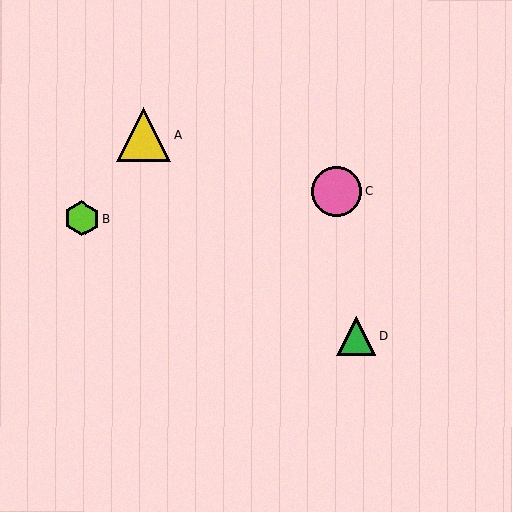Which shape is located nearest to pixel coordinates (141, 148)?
The yellow triangle (labeled A) at (144, 134) is nearest to that location.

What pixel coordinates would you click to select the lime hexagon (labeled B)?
Click at (82, 218) to select the lime hexagon B.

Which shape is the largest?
The yellow triangle (labeled A) is the largest.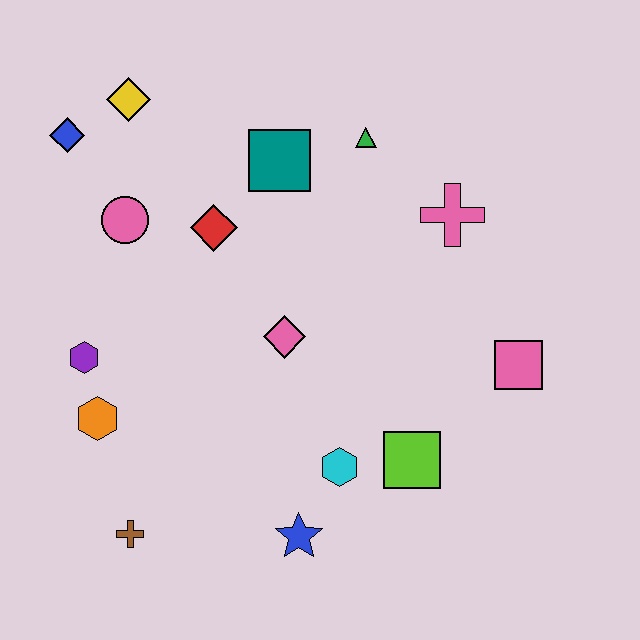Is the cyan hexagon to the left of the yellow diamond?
No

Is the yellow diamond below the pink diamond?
No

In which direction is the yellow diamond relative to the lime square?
The yellow diamond is above the lime square.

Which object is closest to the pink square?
The lime square is closest to the pink square.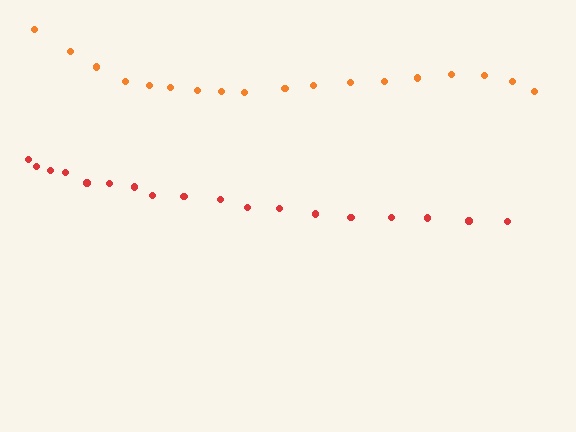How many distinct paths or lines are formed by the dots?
There are 2 distinct paths.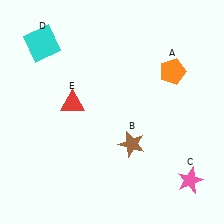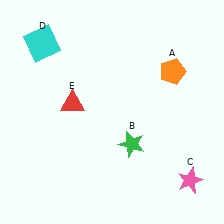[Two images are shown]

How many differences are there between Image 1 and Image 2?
There is 1 difference between the two images.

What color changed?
The star (B) changed from brown in Image 1 to green in Image 2.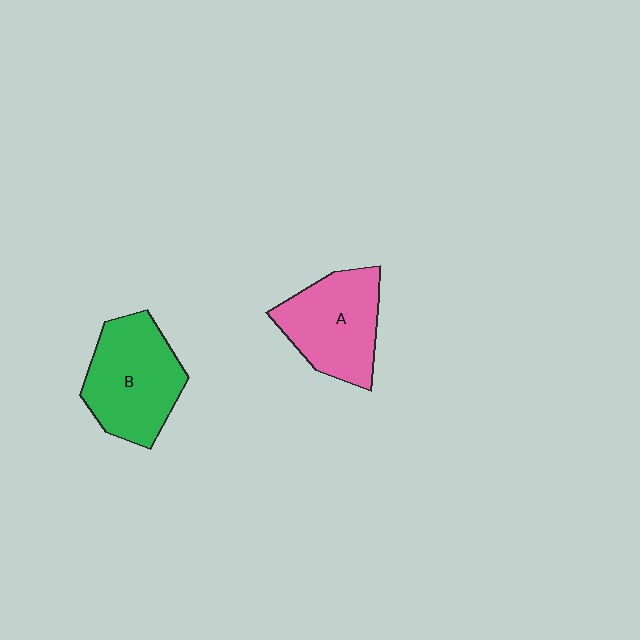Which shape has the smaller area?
Shape A (pink).